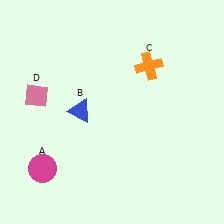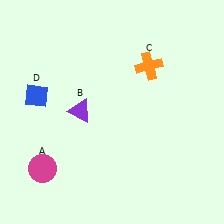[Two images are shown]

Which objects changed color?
B changed from blue to purple. D changed from pink to blue.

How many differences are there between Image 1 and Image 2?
There are 2 differences between the two images.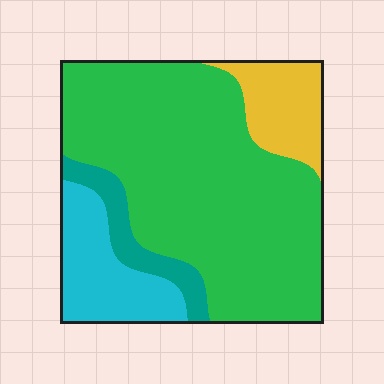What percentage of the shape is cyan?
Cyan takes up less than a quarter of the shape.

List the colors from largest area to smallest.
From largest to smallest: green, cyan, yellow, teal.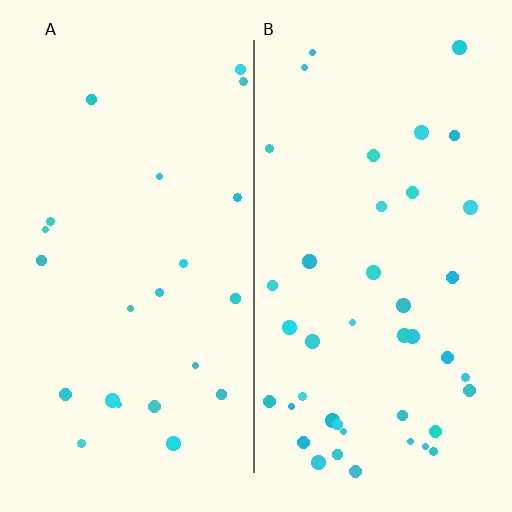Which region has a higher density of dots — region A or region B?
B (the right).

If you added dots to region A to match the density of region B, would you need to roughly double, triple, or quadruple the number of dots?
Approximately double.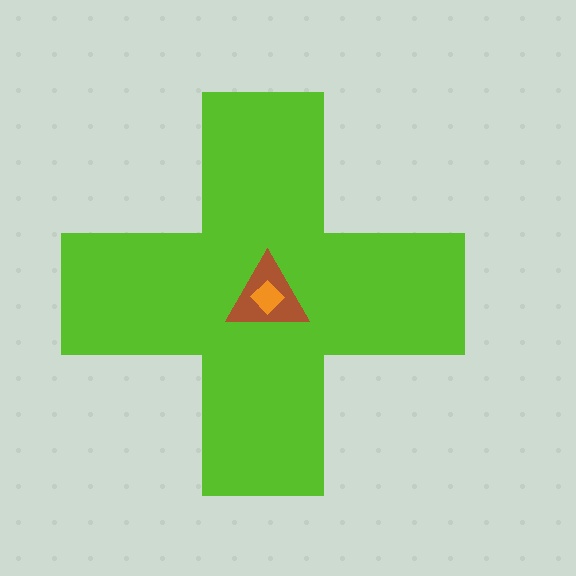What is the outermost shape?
The lime cross.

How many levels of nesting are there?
3.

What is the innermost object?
The orange diamond.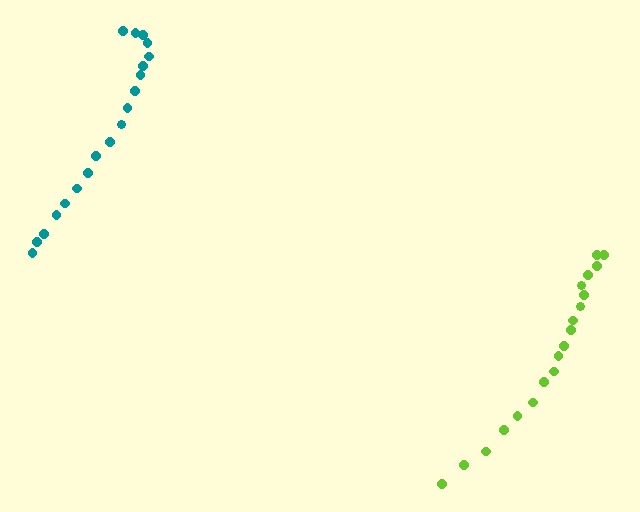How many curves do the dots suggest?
There are 2 distinct paths.